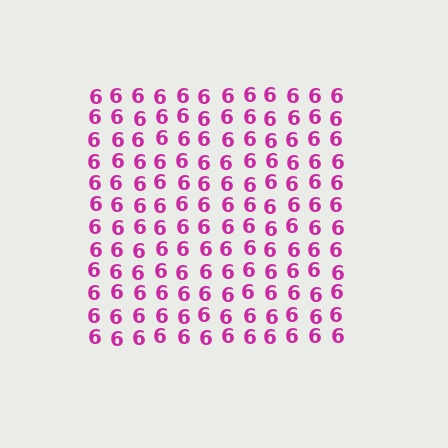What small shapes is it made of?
It is made of small digit 6's.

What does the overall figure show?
The overall figure shows a square.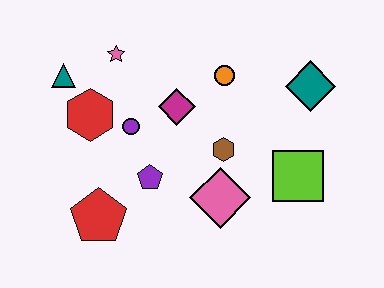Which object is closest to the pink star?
The teal triangle is closest to the pink star.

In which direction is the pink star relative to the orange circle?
The pink star is to the left of the orange circle.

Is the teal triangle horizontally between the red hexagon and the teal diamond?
No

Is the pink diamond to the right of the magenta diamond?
Yes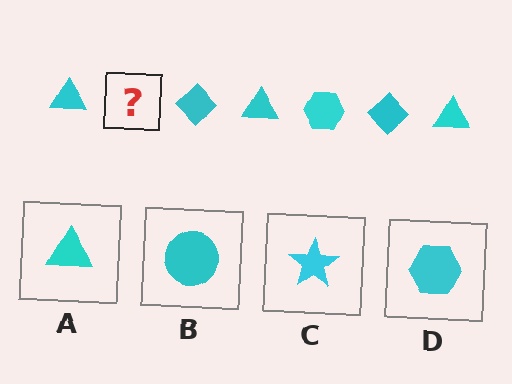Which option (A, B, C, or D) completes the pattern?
D.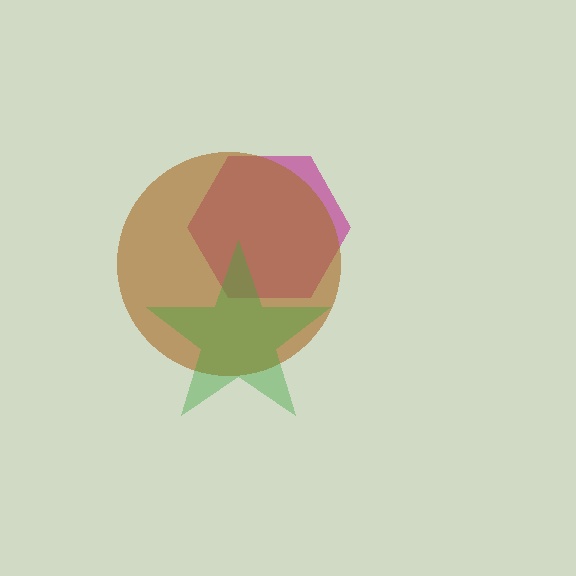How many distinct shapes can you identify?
There are 3 distinct shapes: a magenta hexagon, a brown circle, a green star.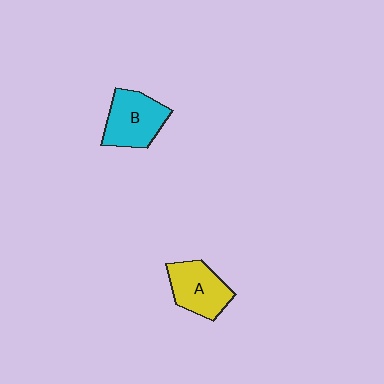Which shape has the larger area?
Shape B (cyan).